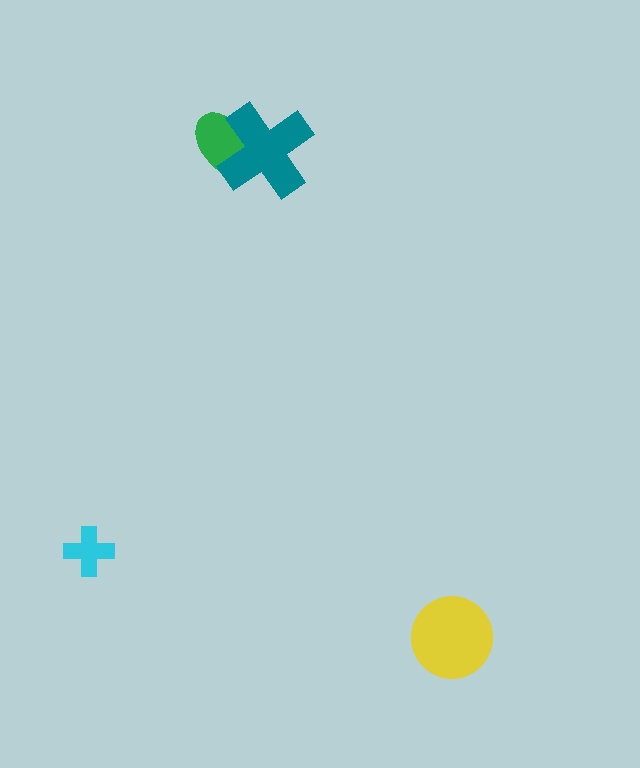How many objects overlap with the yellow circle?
0 objects overlap with the yellow circle.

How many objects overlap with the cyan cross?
0 objects overlap with the cyan cross.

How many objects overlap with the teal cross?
1 object overlaps with the teal cross.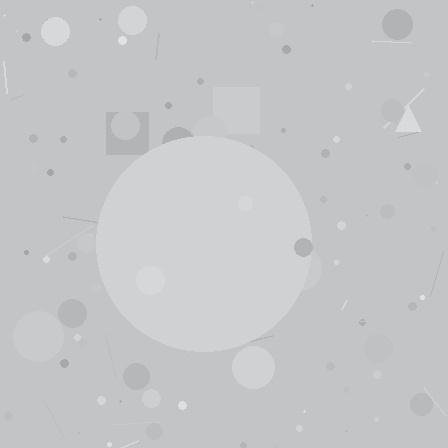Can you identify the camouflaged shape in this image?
The camouflaged shape is a circle.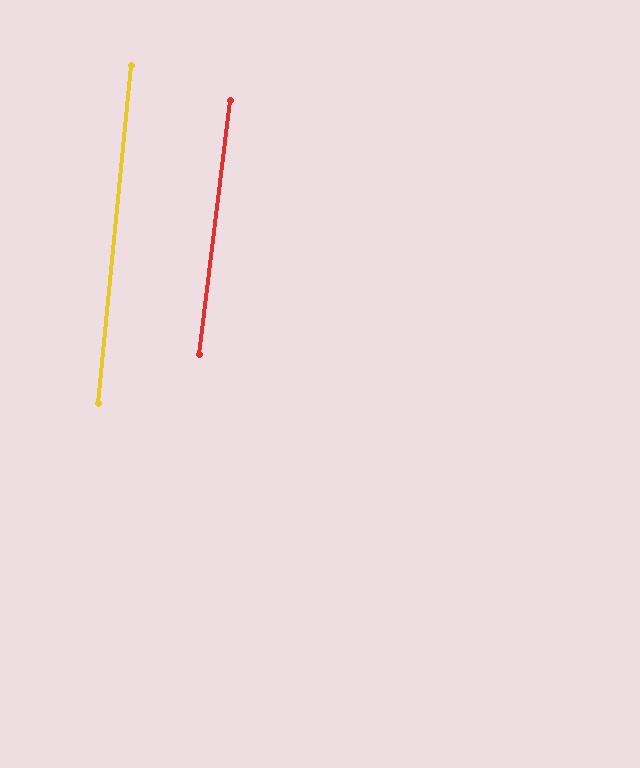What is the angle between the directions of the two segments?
Approximately 1 degree.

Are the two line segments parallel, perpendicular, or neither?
Parallel — their directions differ by only 1.4°.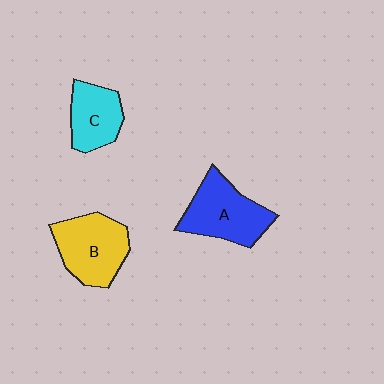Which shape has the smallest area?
Shape C (cyan).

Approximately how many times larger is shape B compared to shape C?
Approximately 1.4 times.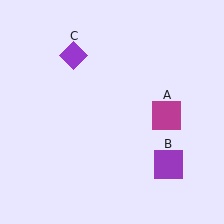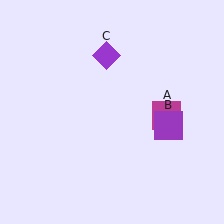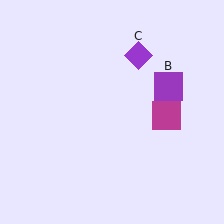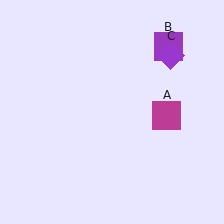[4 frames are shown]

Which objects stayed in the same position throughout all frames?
Magenta square (object A) remained stationary.